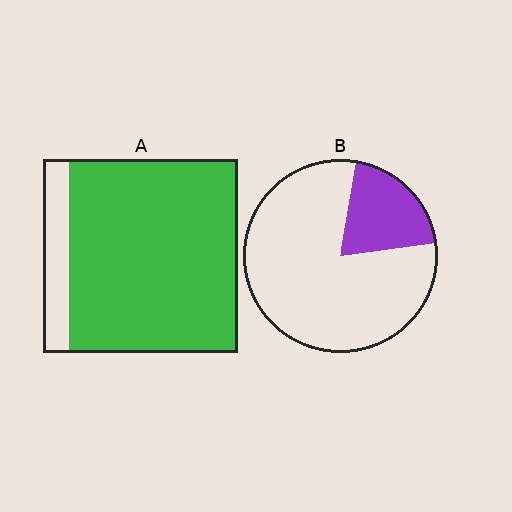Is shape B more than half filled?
No.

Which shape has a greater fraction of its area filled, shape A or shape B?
Shape A.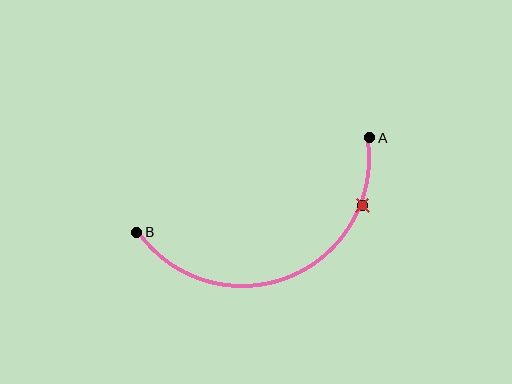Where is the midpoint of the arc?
The arc midpoint is the point on the curve farthest from the straight line joining A and B. It sits below that line.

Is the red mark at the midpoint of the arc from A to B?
No. The red mark lies on the arc but is closer to endpoint A. The arc midpoint would be at the point on the curve equidistant along the arc from both A and B.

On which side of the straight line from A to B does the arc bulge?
The arc bulges below the straight line connecting A and B.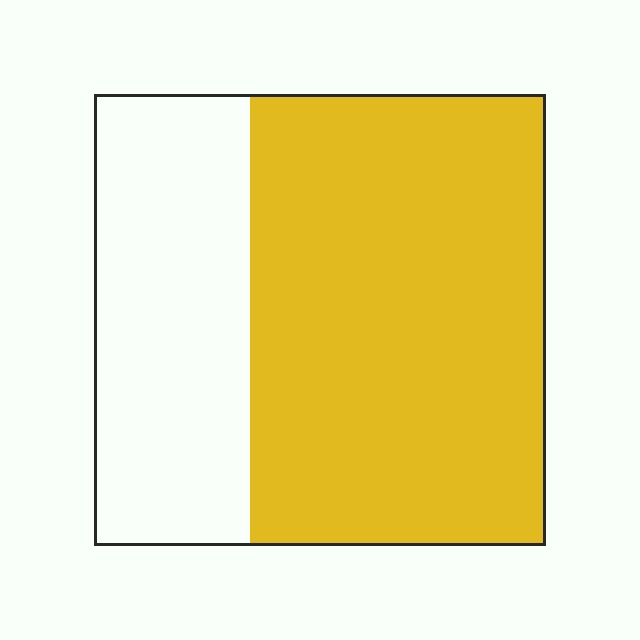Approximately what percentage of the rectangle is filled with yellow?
Approximately 65%.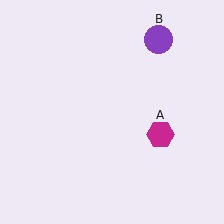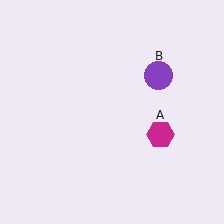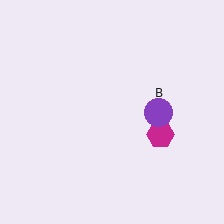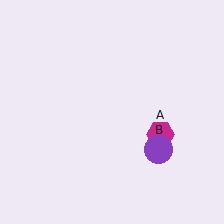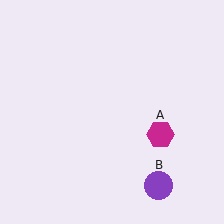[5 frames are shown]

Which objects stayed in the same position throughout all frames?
Magenta hexagon (object A) remained stationary.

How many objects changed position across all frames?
1 object changed position: purple circle (object B).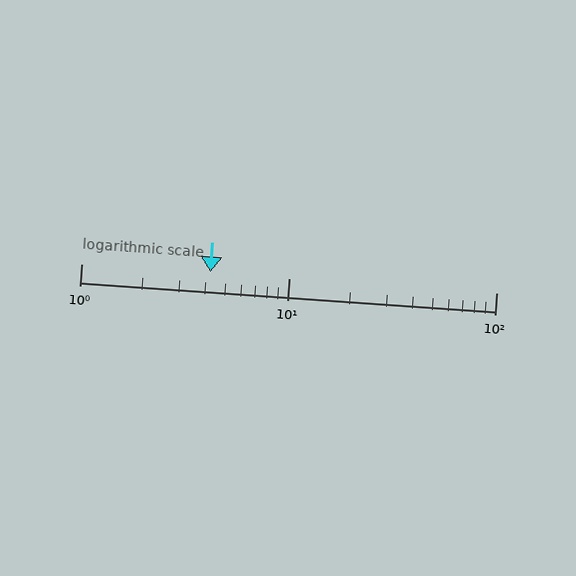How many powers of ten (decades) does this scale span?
The scale spans 2 decades, from 1 to 100.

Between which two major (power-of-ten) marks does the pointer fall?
The pointer is between 1 and 10.